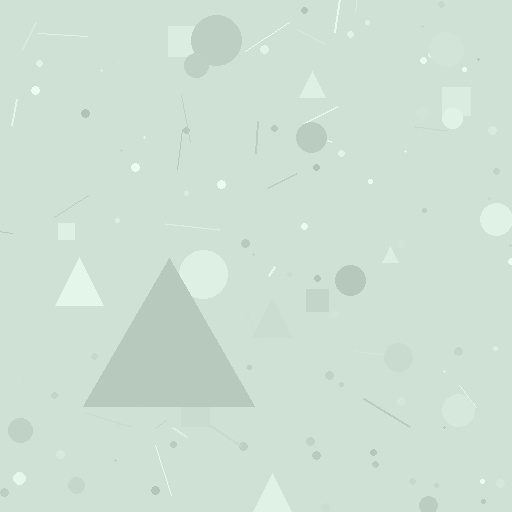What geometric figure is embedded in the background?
A triangle is embedded in the background.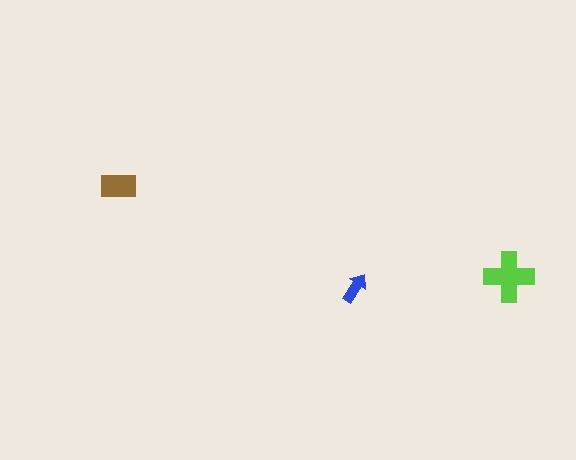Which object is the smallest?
The blue arrow.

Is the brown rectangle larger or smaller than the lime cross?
Smaller.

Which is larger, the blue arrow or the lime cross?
The lime cross.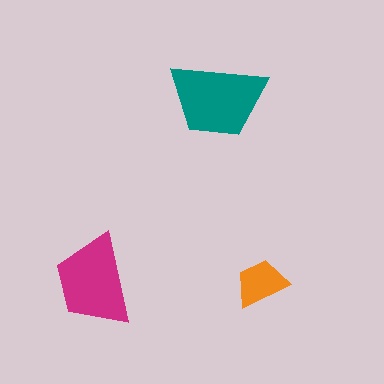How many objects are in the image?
There are 3 objects in the image.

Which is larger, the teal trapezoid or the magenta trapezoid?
The teal one.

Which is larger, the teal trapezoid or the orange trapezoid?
The teal one.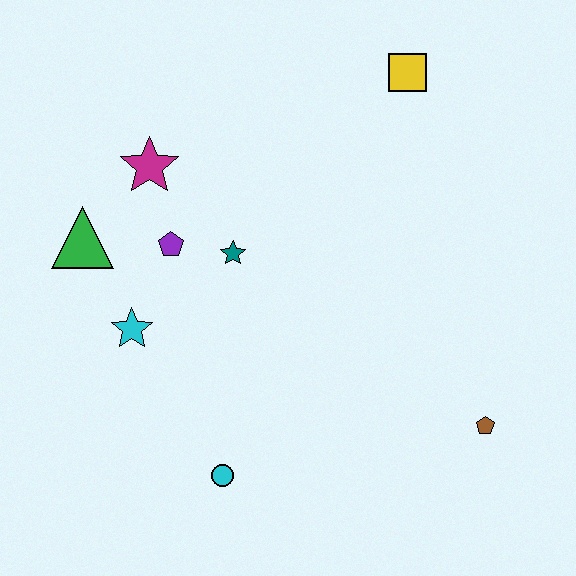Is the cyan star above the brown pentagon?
Yes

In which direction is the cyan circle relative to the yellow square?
The cyan circle is below the yellow square.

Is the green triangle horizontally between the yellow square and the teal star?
No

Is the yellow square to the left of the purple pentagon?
No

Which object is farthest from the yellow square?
The cyan circle is farthest from the yellow square.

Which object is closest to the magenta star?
The purple pentagon is closest to the magenta star.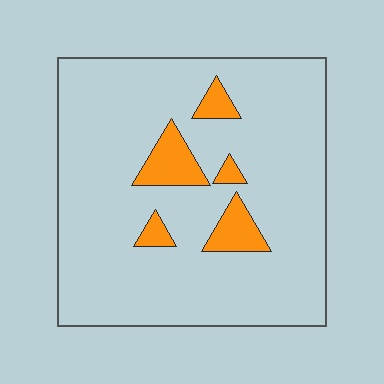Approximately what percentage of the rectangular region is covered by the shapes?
Approximately 10%.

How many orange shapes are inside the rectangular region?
5.